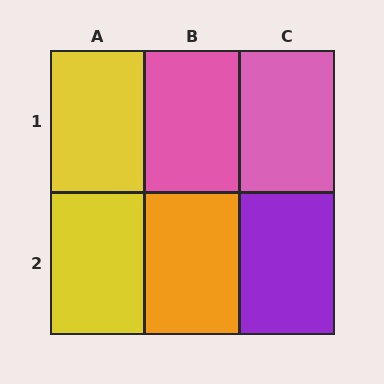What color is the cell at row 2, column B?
Orange.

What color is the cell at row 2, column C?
Purple.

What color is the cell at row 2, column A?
Yellow.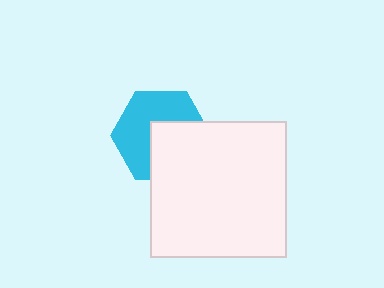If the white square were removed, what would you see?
You would see the complete cyan hexagon.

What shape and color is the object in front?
The object in front is a white square.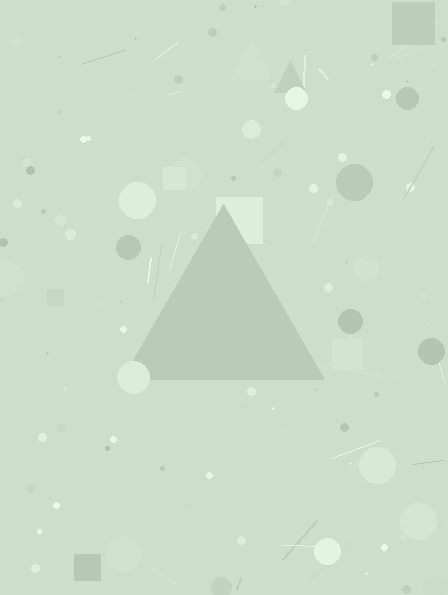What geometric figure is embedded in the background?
A triangle is embedded in the background.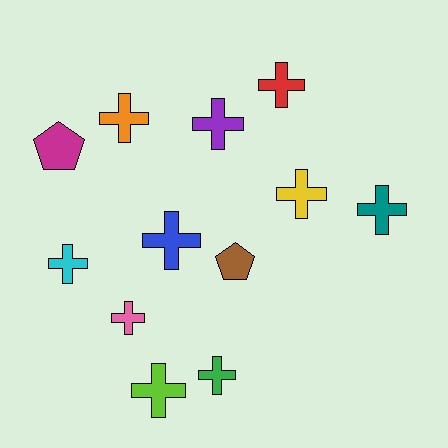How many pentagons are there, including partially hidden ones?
There are 2 pentagons.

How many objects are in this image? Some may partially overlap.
There are 12 objects.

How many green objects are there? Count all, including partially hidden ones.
There is 1 green object.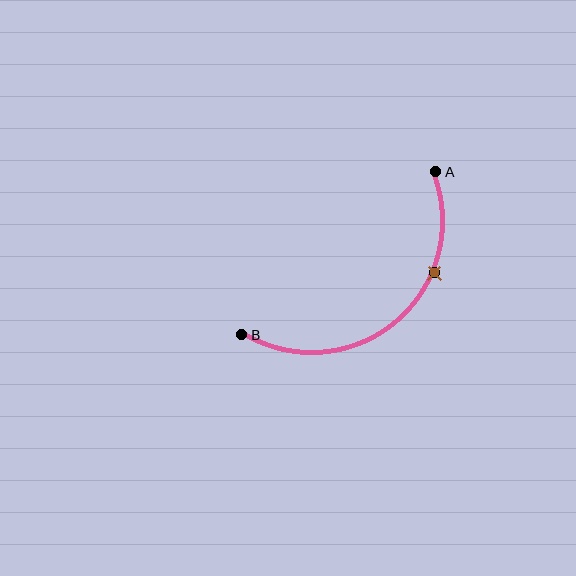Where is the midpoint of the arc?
The arc midpoint is the point on the curve farthest from the straight line joining A and B. It sits below and to the right of that line.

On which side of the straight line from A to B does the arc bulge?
The arc bulges below and to the right of the straight line connecting A and B.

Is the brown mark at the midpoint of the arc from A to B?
No. The brown mark lies on the arc but is closer to endpoint A. The arc midpoint would be at the point on the curve equidistant along the arc from both A and B.